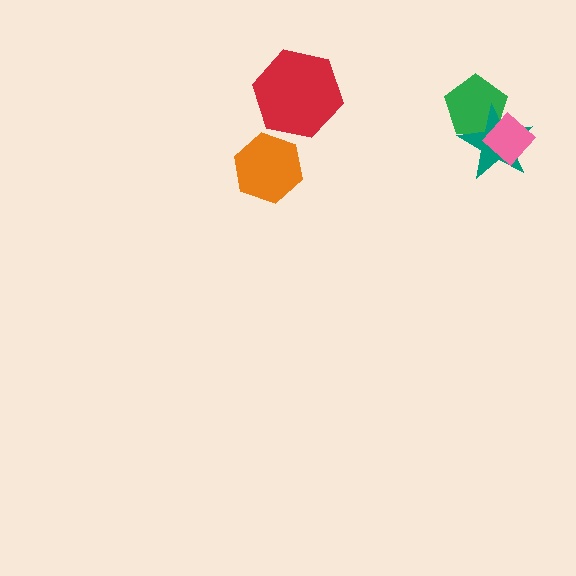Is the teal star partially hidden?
Yes, it is partially covered by another shape.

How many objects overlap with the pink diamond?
2 objects overlap with the pink diamond.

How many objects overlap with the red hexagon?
0 objects overlap with the red hexagon.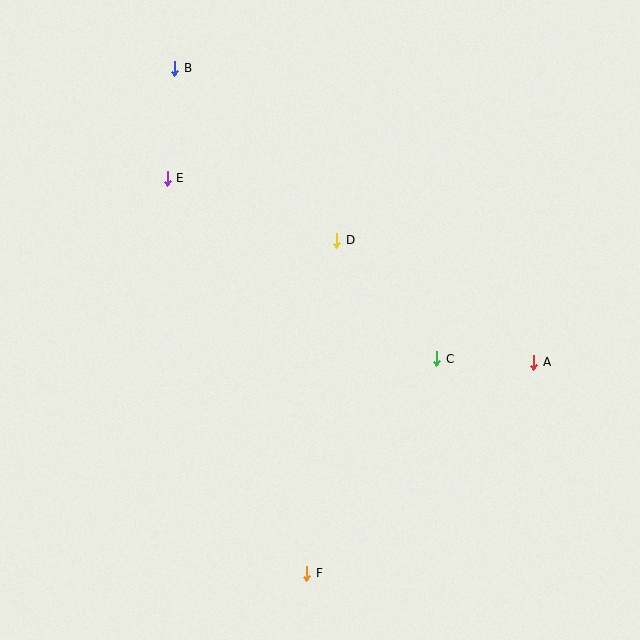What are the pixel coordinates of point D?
Point D is at (337, 240).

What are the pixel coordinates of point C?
Point C is at (437, 359).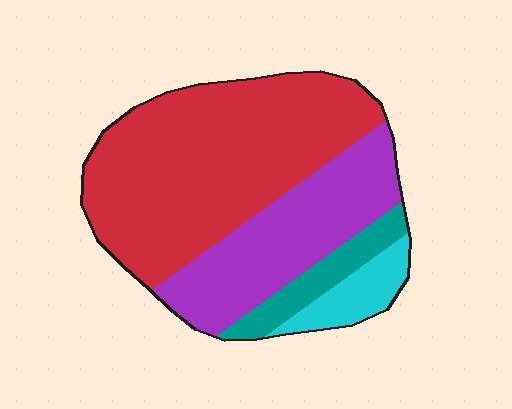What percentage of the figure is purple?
Purple covers around 30% of the figure.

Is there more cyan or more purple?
Purple.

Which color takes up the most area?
Red, at roughly 55%.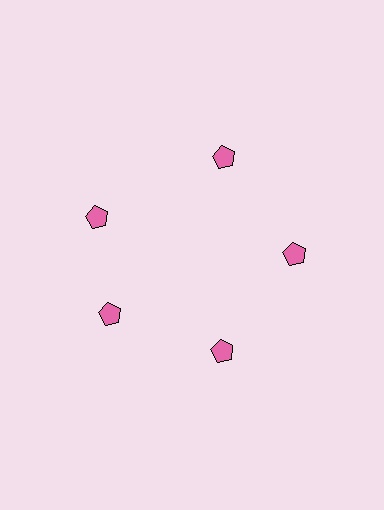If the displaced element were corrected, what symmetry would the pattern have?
It would have 5-fold rotational symmetry — the pattern would map onto itself every 72 degrees.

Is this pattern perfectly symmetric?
No. The 5 pink pentagons are arranged in a ring, but one element near the 10 o'clock position is rotated out of alignment along the ring, breaking the 5-fold rotational symmetry.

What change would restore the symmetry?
The symmetry would be restored by rotating it back into even spacing with its neighbors so that all 5 pentagons sit at equal angles and equal distance from the center.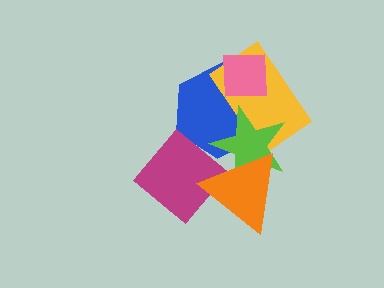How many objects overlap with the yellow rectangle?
3 objects overlap with the yellow rectangle.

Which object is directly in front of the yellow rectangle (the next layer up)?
The lime star is directly in front of the yellow rectangle.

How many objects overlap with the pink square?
2 objects overlap with the pink square.